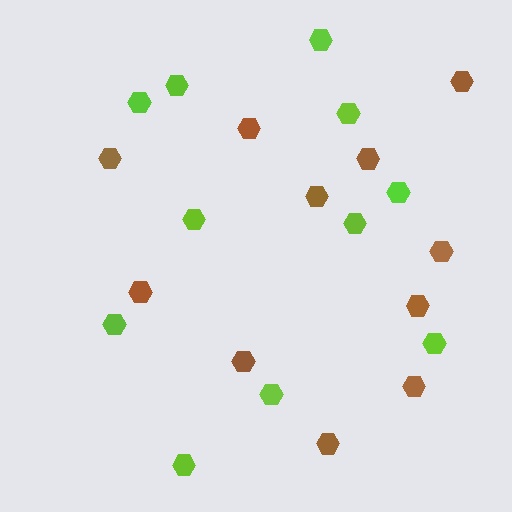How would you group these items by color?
There are 2 groups: one group of brown hexagons (11) and one group of lime hexagons (11).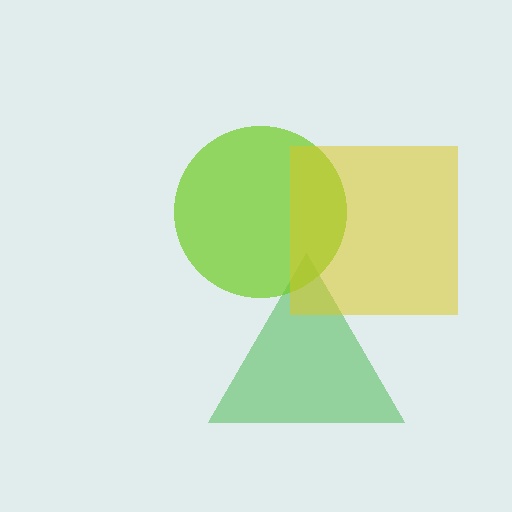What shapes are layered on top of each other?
The layered shapes are: a green triangle, a lime circle, a yellow square.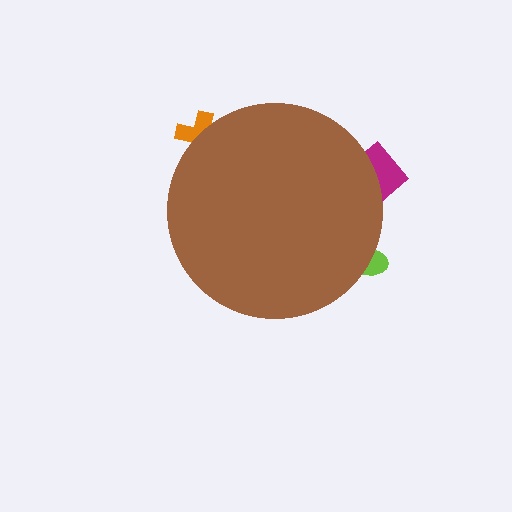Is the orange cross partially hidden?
Yes, the orange cross is partially hidden behind the brown circle.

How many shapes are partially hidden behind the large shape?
3 shapes are partially hidden.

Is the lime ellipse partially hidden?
Yes, the lime ellipse is partially hidden behind the brown circle.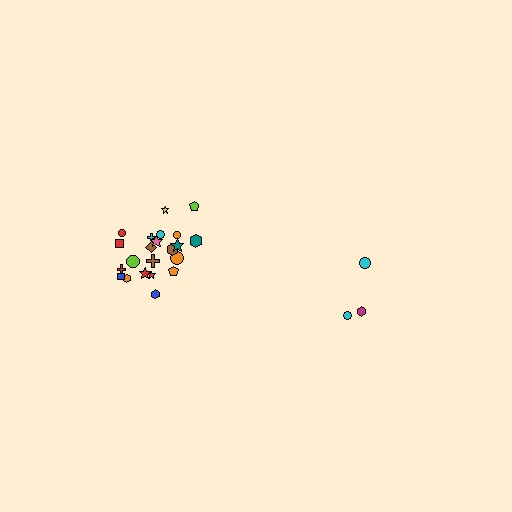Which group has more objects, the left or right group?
The left group.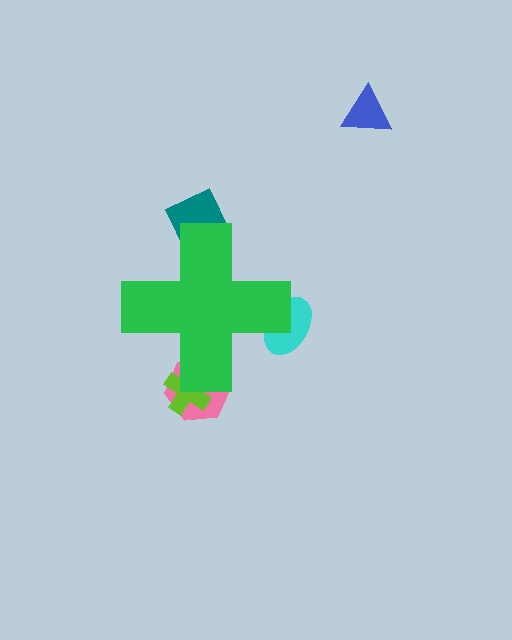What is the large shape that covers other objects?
A green cross.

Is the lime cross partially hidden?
Yes, the lime cross is partially hidden behind the green cross.